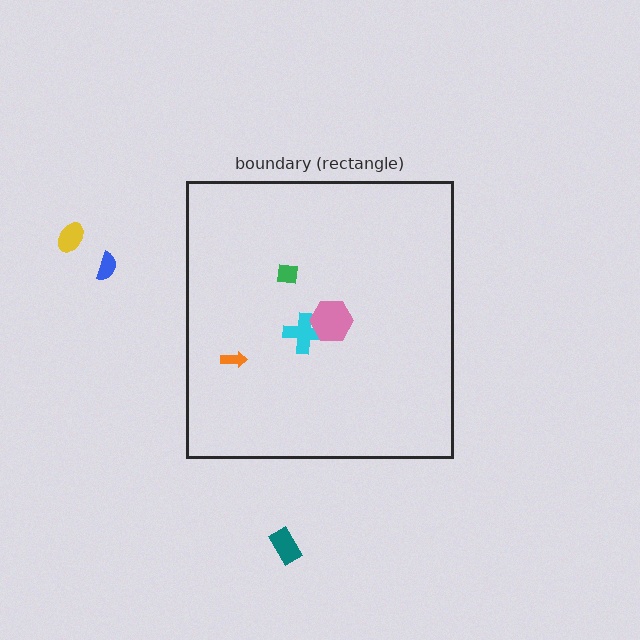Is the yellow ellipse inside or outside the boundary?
Outside.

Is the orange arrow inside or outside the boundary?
Inside.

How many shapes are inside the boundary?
4 inside, 3 outside.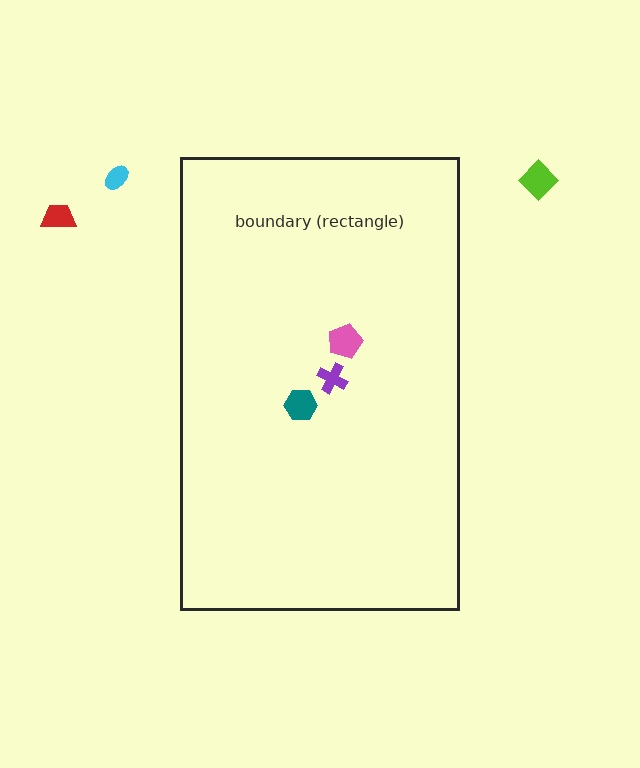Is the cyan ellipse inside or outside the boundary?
Outside.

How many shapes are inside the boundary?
3 inside, 3 outside.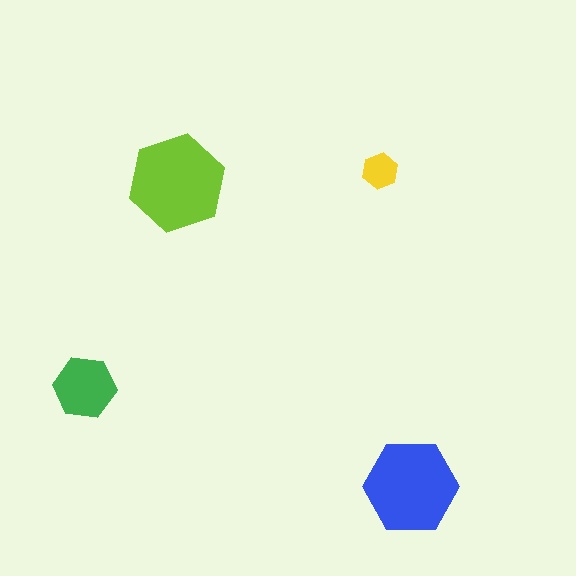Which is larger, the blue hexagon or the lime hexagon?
The lime one.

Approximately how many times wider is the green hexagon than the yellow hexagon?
About 1.5 times wider.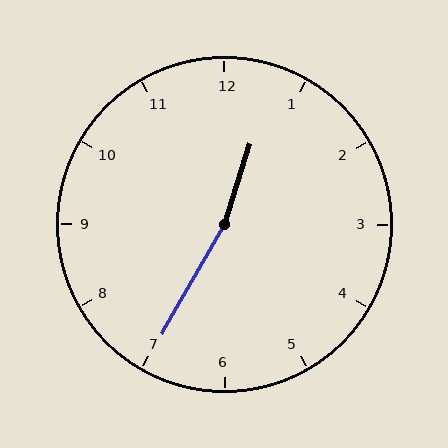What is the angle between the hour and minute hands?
Approximately 168 degrees.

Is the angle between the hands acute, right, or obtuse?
It is obtuse.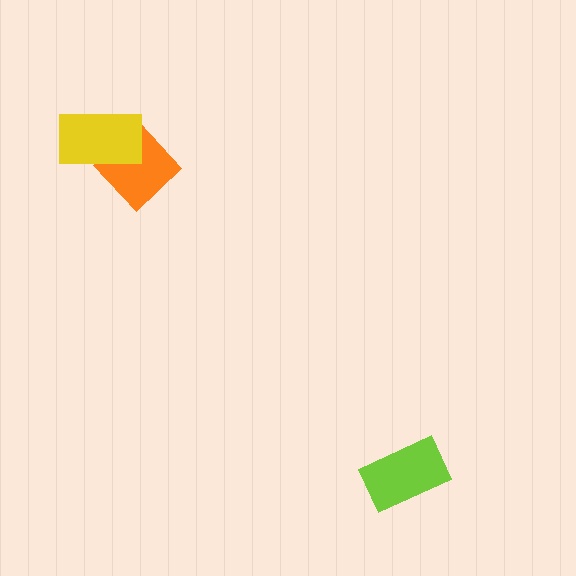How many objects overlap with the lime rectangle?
0 objects overlap with the lime rectangle.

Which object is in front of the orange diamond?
The yellow rectangle is in front of the orange diamond.